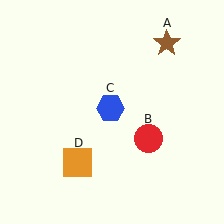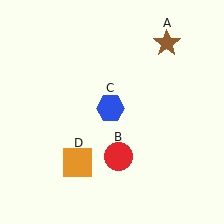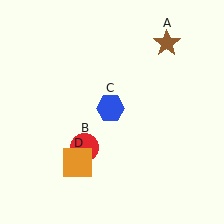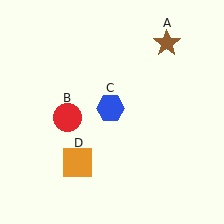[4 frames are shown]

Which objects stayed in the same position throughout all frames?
Brown star (object A) and blue hexagon (object C) and orange square (object D) remained stationary.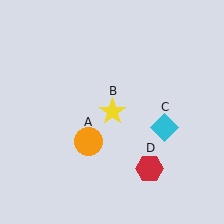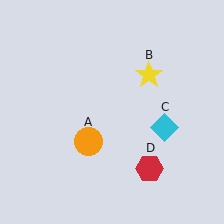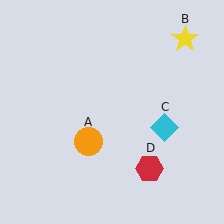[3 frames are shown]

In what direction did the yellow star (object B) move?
The yellow star (object B) moved up and to the right.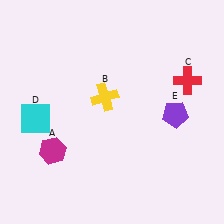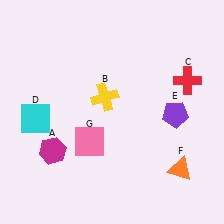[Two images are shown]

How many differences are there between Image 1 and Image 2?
There are 2 differences between the two images.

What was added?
An orange triangle (F), a pink square (G) were added in Image 2.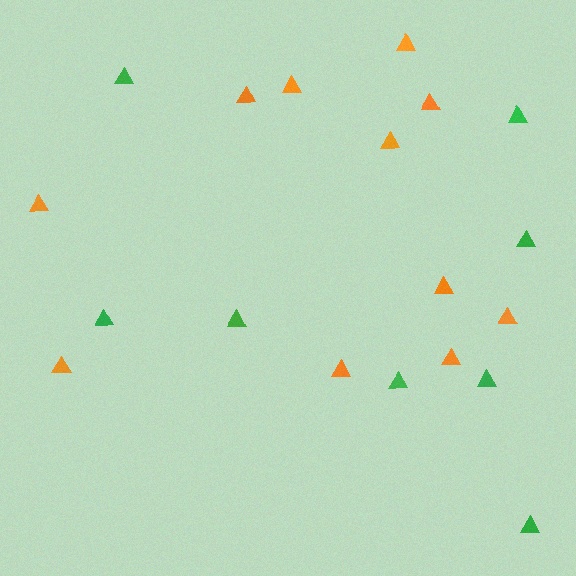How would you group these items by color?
There are 2 groups: one group of green triangles (8) and one group of orange triangles (11).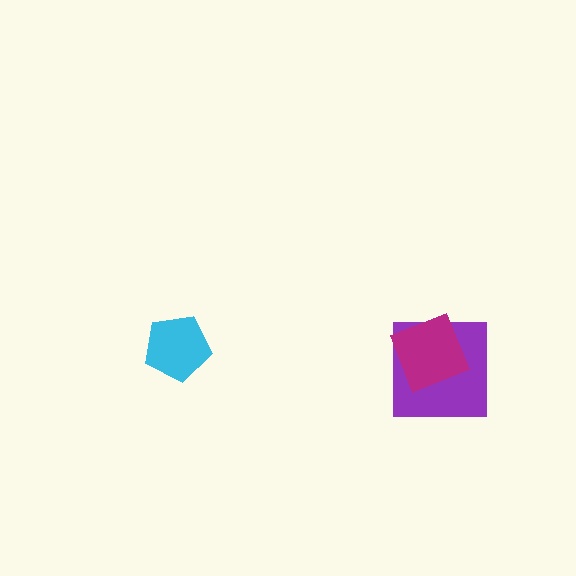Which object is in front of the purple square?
The magenta square is in front of the purple square.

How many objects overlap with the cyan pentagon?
0 objects overlap with the cyan pentagon.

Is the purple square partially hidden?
Yes, it is partially covered by another shape.